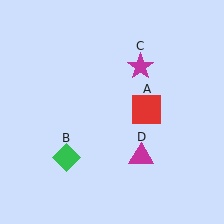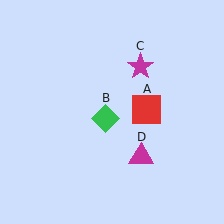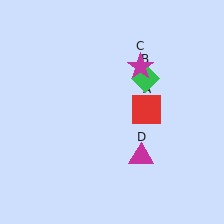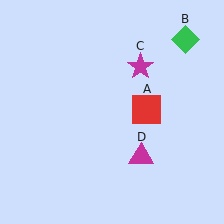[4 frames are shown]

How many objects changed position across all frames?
1 object changed position: green diamond (object B).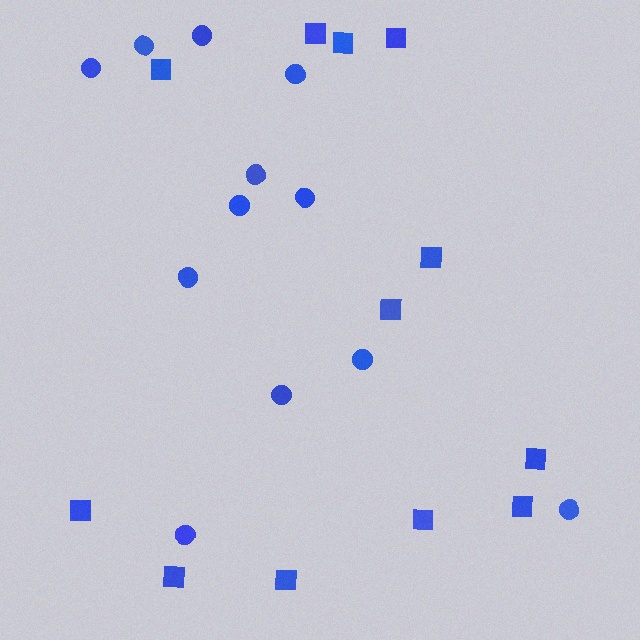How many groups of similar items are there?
There are 2 groups: one group of squares (12) and one group of circles (12).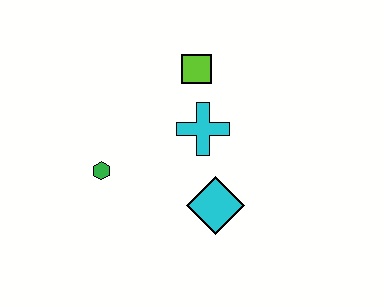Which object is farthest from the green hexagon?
The lime square is farthest from the green hexagon.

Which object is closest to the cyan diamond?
The cyan cross is closest to the cyan diamond.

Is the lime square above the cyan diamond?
Yes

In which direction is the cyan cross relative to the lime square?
The cyan cross is below the lime square.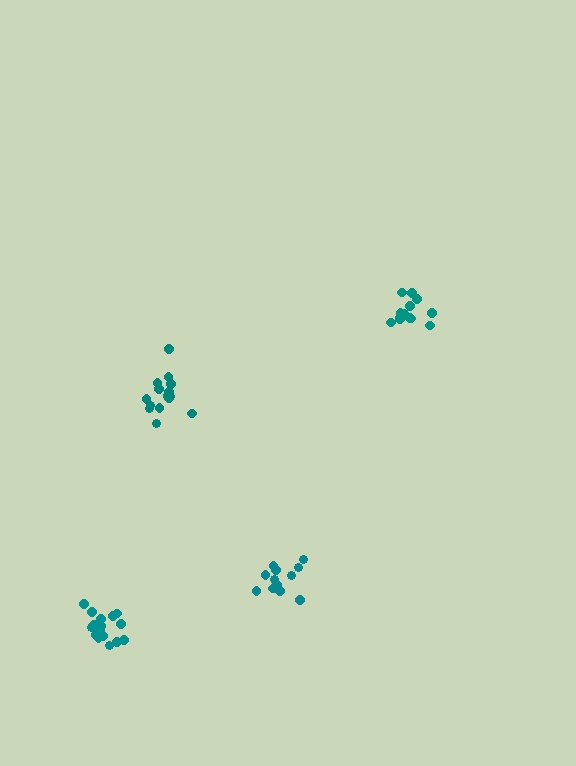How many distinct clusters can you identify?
There are 4 distinct clusters.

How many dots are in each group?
Group 1: 13 dots, Group 2: 13 dots, Group 3: 17 dots, Group 4: 16 dots (59 total).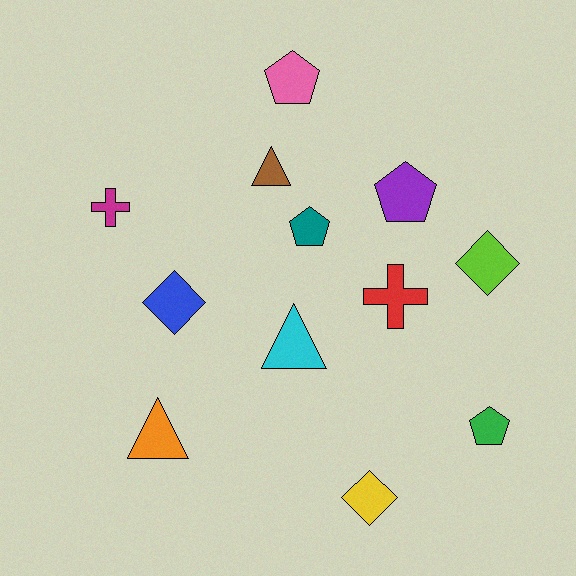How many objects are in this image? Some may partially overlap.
There are 12 objects.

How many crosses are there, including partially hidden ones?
There are 2 crosses.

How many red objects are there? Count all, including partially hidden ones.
There is 1 red object.